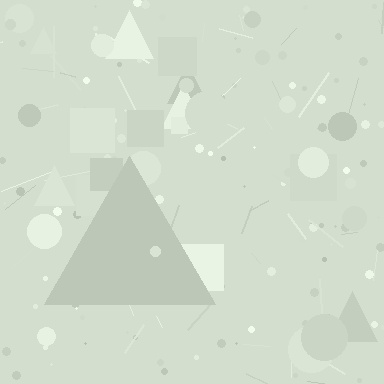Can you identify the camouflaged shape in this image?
The camouflaged shape is a triangle.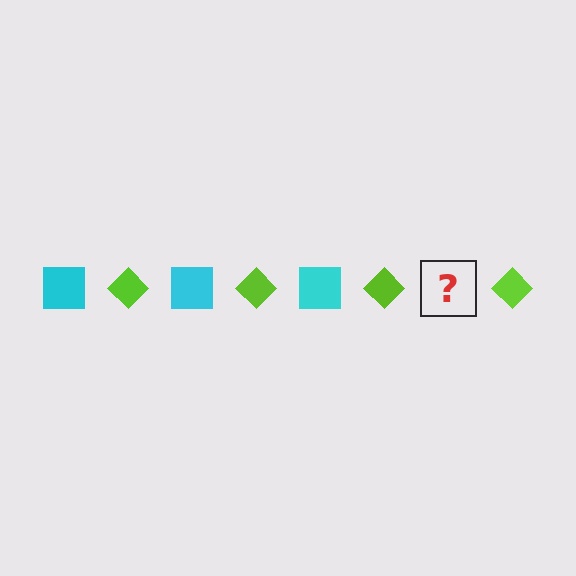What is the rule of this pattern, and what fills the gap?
The rule is that the pattern alternates between cyan square and lime diamond. The gap should be filled with a cyan square.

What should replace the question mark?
The question mark should be replaced with a cyan square.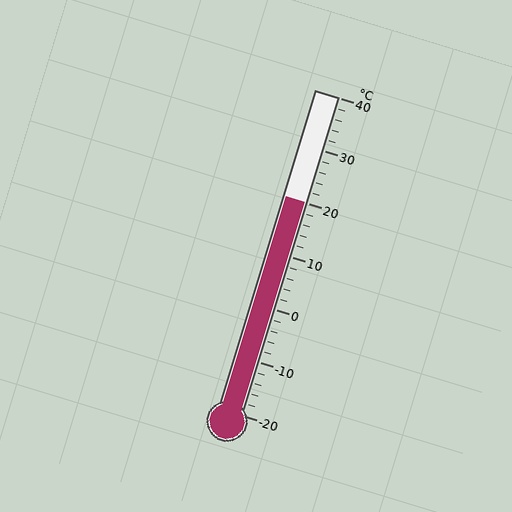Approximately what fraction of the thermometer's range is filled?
The thermometer is filled to approximately 65% of its range.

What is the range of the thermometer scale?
The thermometer scale ranges from -20°C to 40°C.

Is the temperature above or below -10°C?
The temperature is above -10°C.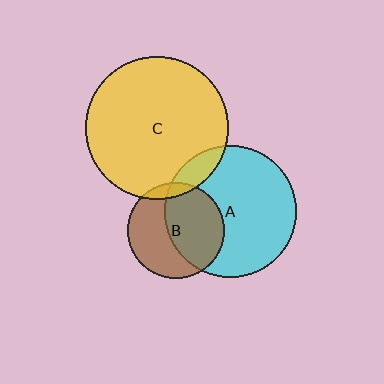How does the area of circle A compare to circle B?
Approximately 1.9 times.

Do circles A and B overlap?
Yes.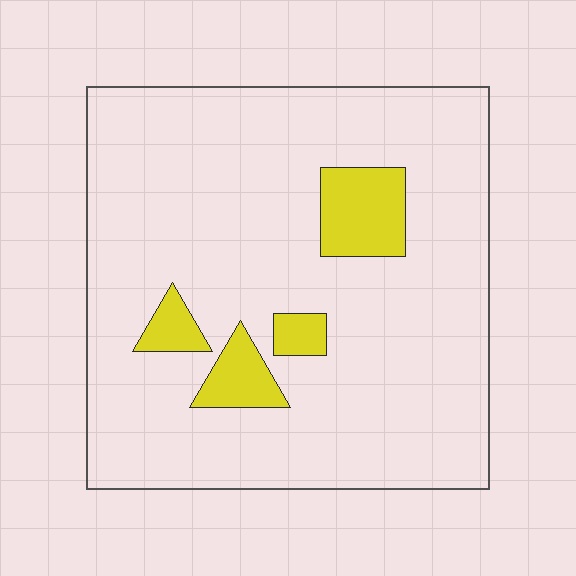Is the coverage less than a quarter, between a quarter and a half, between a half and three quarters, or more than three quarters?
Less than a quarter.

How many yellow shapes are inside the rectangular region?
4.